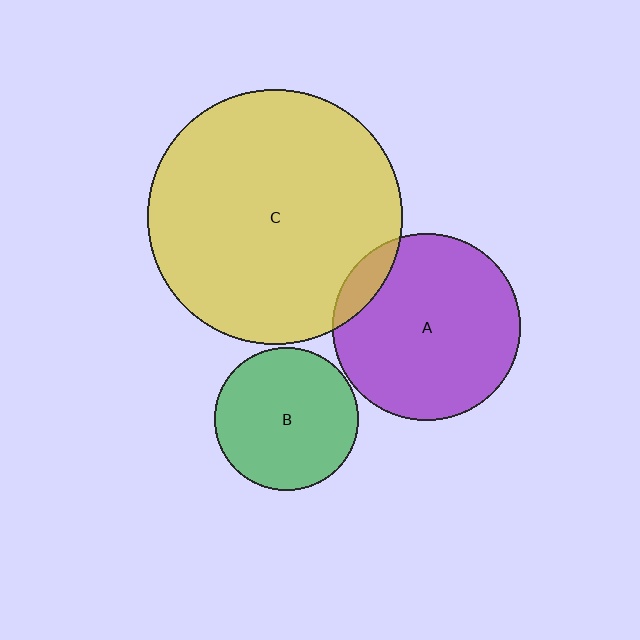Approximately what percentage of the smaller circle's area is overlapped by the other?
Approximately 10%.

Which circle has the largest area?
Circle C (yellow).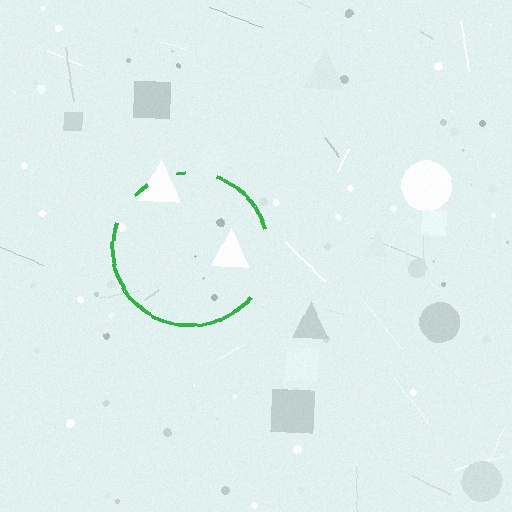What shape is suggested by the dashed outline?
The dashed outline suggests a circle.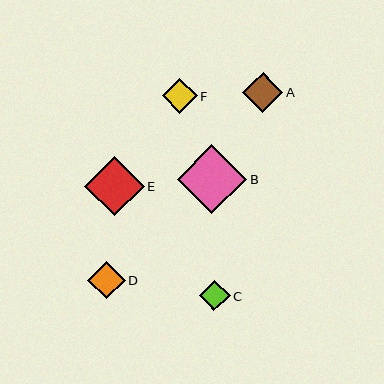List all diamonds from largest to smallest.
From largest to smallest: B, E, A, D, F, C.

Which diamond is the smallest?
Diamond C is the smallest with a size of approximately 31 pixels.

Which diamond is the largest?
Diamond B is the largest with a size of approximately 69 pixels.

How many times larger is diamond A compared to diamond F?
Diamond A is approximately 1.1 times the size of diamond F.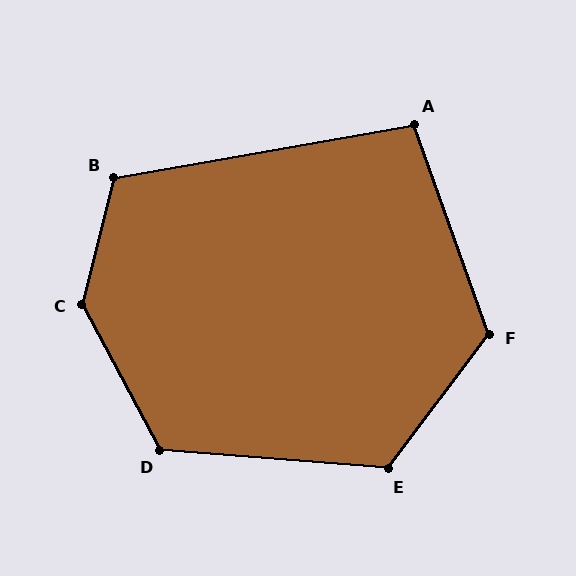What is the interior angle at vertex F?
Approximately 123 degrees (obtuse).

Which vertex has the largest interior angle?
C, at approximately 138 degrees.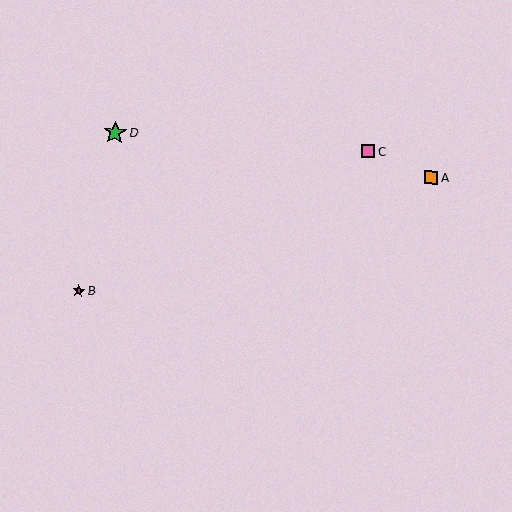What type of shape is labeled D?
Shape D is a green star.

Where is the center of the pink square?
The center of the pink square is at (368, 151).